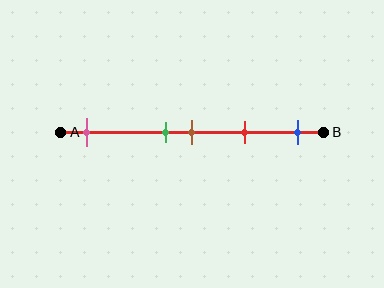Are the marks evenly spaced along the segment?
No, the marks are not evenly spaced.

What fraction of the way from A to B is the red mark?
The red mark is approximately 70% (0.7) of the way from A to B.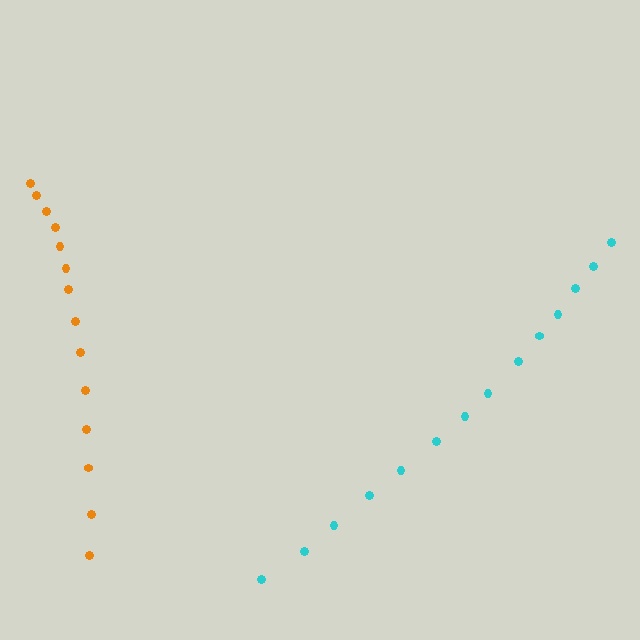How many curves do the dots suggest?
There are 2 distinct paths.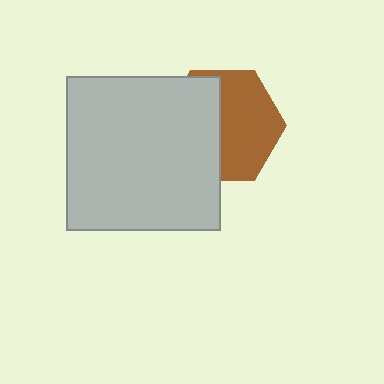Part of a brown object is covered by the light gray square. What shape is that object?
It is a hexagon.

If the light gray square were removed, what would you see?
You would see the complete brown hexagon.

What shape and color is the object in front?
The object in front is a light gray square.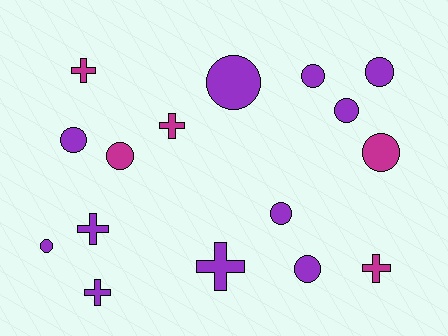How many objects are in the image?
There are 16 objects.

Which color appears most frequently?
Purple, with 11 objects.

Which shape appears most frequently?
Circle, with 10 objects.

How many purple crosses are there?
There are 3 purple crosses.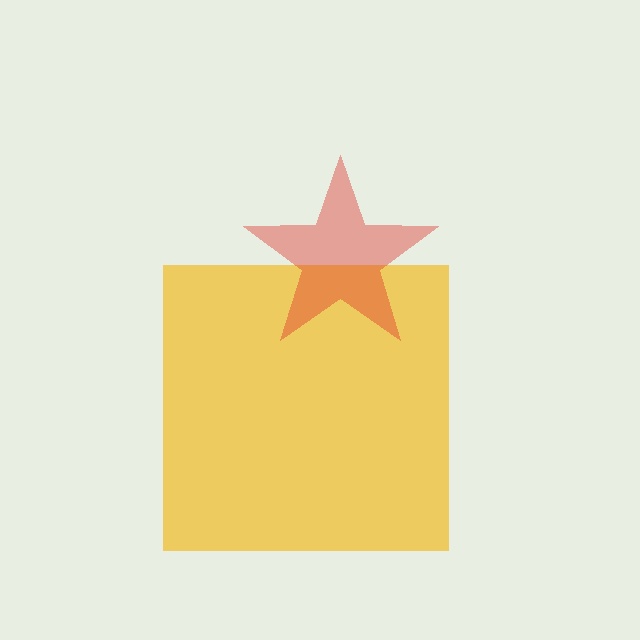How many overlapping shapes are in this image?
There are 2 overlapping shapes in the image.